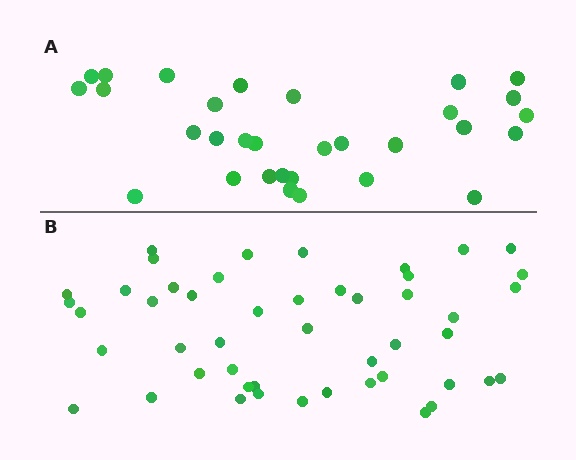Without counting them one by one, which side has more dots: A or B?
Region B (the bottom region) has more dots.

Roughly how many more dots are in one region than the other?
Region B has approximately 15 more dots than region A.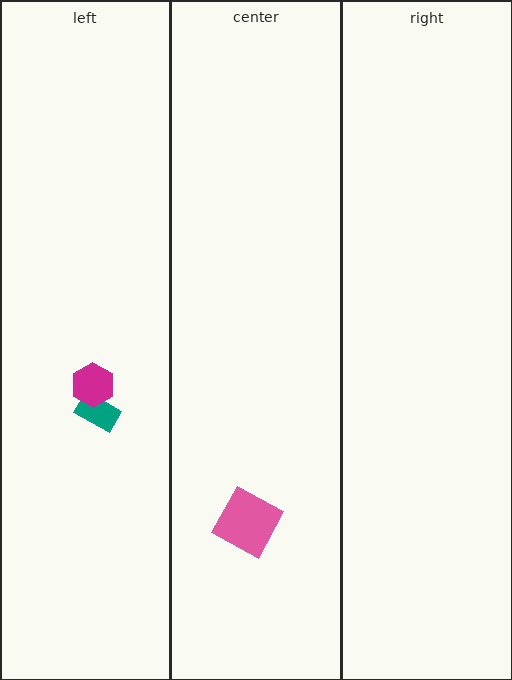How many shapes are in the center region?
1.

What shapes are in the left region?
The teal rectangle, the magenta hexagon.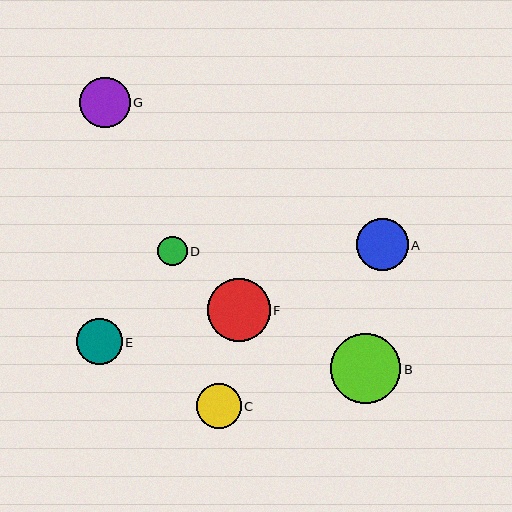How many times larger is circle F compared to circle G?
Circle F is approximately 1.2 times the size of circle G.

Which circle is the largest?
Circle B is the largest with a size of approximately 70 pixels.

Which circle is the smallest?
Circle D is the smallest with a size of approximately 29 pixels.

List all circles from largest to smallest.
From largest to smallest: B, F, A, G, E, C, D.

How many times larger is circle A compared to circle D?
Circle A is approximately 1.8 times the size of circle D.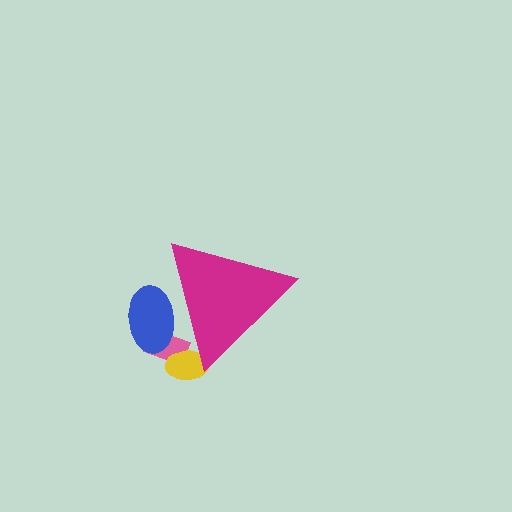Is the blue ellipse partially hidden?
Yes, the blue ellipse is partially hidden behind the magenta triangle.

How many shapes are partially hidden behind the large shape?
3 shapes are partially hidden.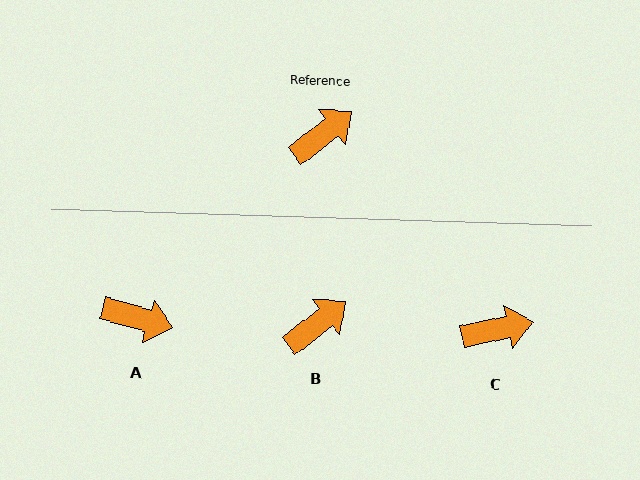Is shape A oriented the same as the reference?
No, it is off by about 54 degrees.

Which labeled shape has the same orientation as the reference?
B.